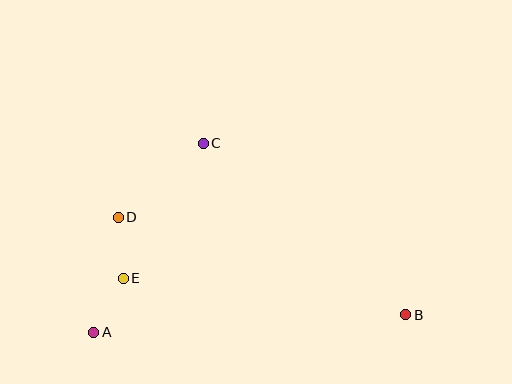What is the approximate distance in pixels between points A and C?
The distance between A and C is approximately 218 pixels.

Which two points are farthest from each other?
Points A and B are farthest from each other.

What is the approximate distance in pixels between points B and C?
The distance between B and C is approximately 265 pixels.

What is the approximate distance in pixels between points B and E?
The distance between B and E is approximately 285 pixels.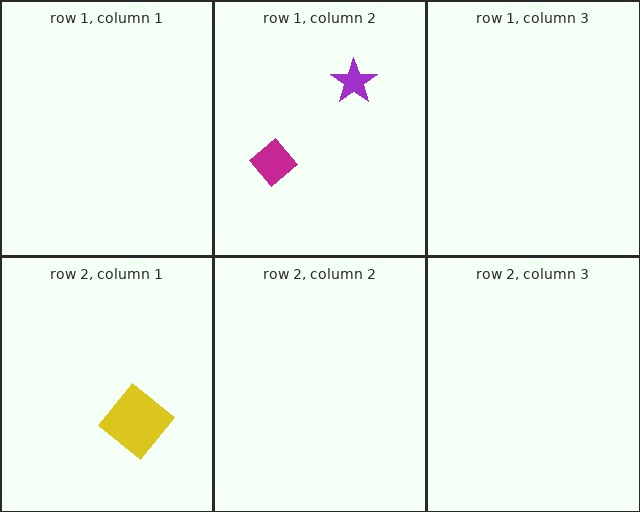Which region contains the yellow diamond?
The row 2, column 1 region.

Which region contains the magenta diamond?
The row 1, column 2 region.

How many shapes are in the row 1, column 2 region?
2.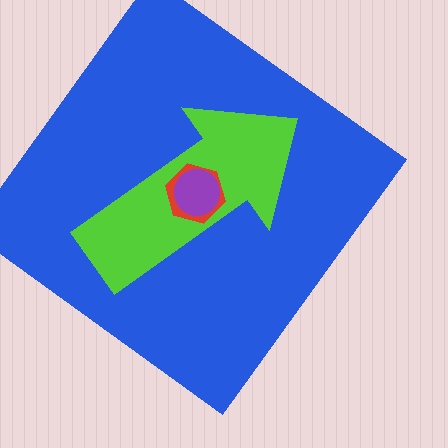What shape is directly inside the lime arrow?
The red hexagon.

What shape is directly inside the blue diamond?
The lime arrow.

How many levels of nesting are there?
4.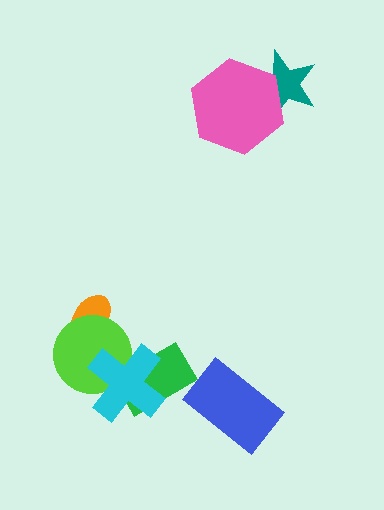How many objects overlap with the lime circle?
3 objects overlap with the lime circle.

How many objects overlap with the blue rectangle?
0 objects overlap with the blue rectangle.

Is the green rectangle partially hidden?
Yes, it is partially covered by another shape.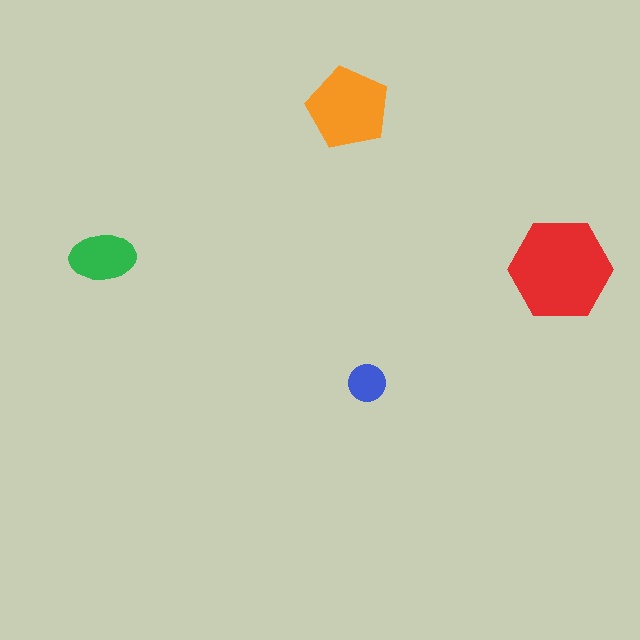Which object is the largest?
The red hexagon.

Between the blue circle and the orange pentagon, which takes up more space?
The orange pentagon.